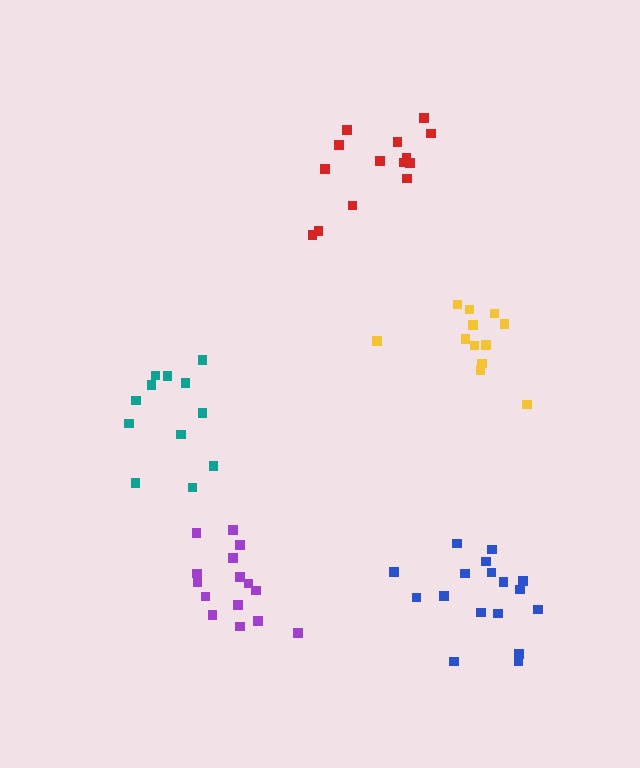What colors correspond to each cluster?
The clusters are colored: purple, blue, red, yellow, teal.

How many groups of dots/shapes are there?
There are 5 groups.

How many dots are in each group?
Group 1: 15 dots, Group 2: 17 dots, Group 3: 14 dots, Group 4: 12 dots, Group 5: 12 dots (70 total).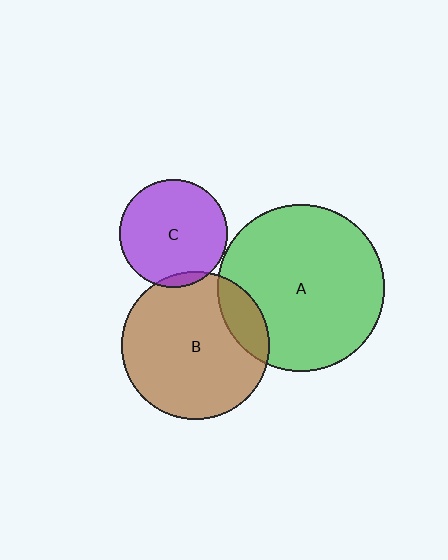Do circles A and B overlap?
Yes.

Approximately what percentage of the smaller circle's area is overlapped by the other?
Approximately 15%.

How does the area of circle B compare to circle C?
Approximately 1.9 times.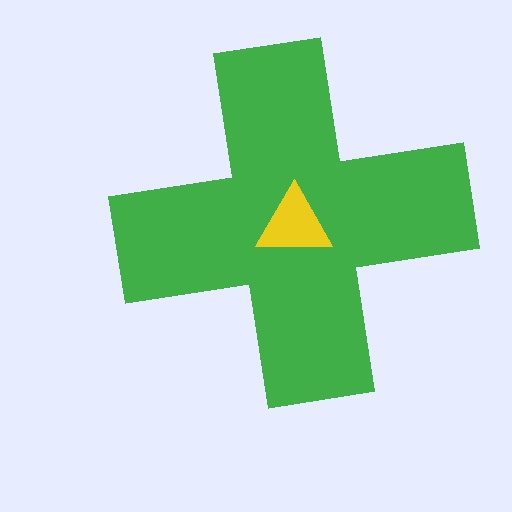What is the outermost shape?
The green cross.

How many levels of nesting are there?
2.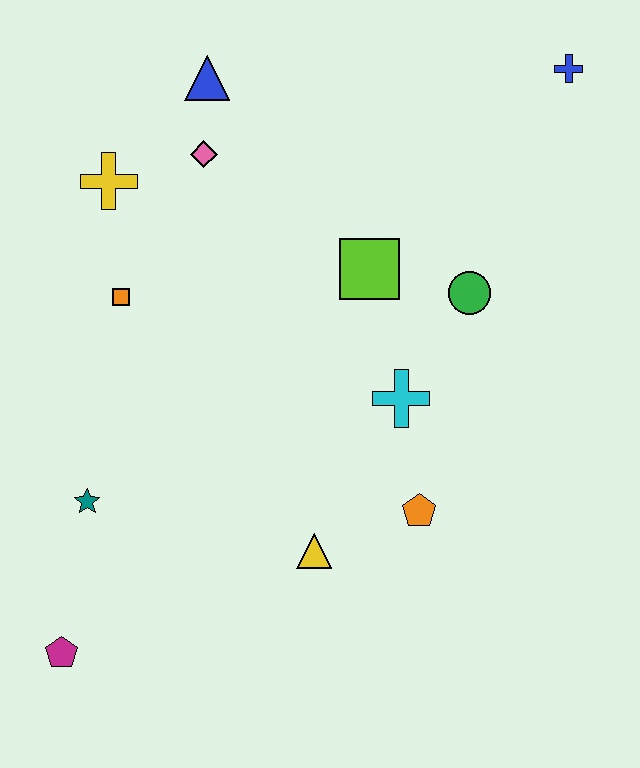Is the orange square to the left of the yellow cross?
No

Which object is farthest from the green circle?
The magenta pentagon is farthest from the green circle.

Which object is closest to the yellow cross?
The pink diamond is closest to the yellow cross.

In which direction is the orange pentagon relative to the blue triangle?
The orange pentagon is below the blue triangle.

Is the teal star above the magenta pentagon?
Yes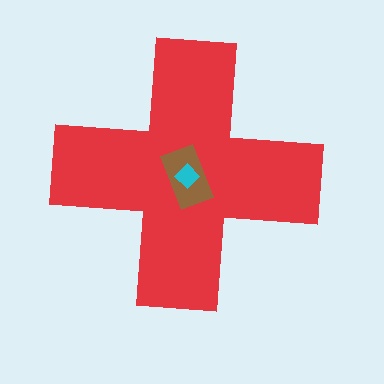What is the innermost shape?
The cyan diamond.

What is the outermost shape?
The red cross.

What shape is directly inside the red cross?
The brown rectangle.